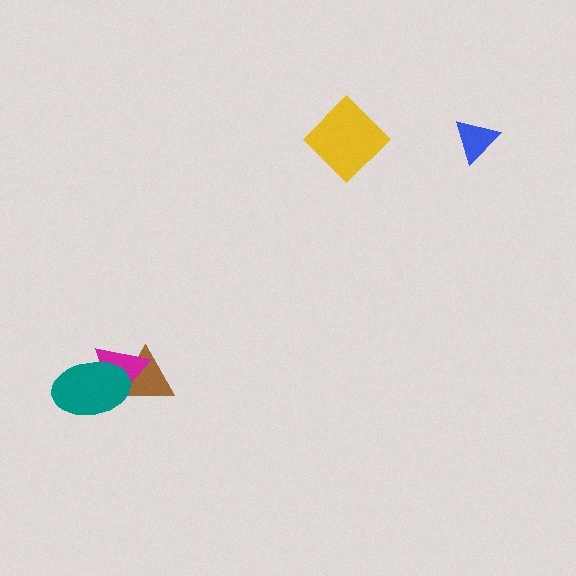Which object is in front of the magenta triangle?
The teal ellipse is in front of the magenta triangle.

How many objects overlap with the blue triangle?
0 objects overlap with the blue triangle.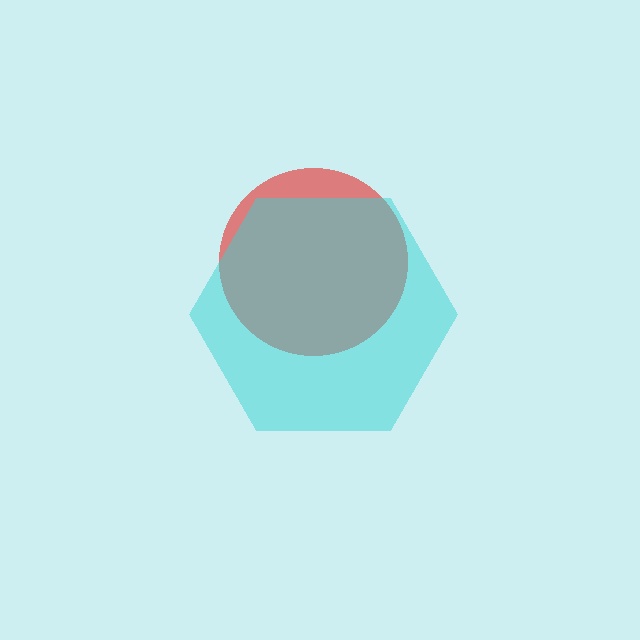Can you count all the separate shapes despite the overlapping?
Yes, there are 2 separate shapes.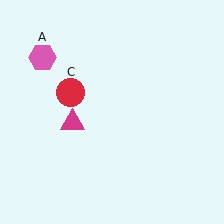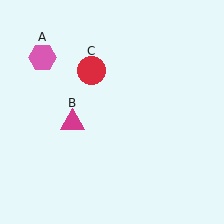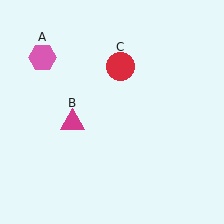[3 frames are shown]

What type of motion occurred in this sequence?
The red circle (object C) rotated clockwise around the center of the scene.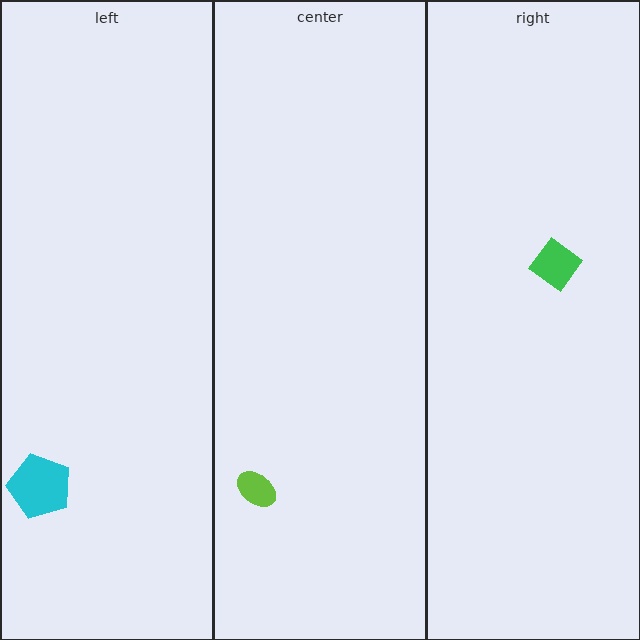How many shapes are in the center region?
1.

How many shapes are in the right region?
1.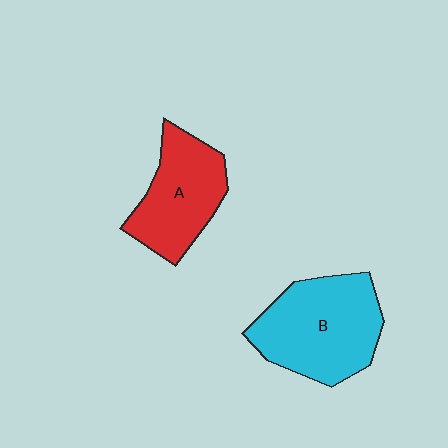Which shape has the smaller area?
Shape A (red).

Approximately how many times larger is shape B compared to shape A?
Approximately 1.3 times.